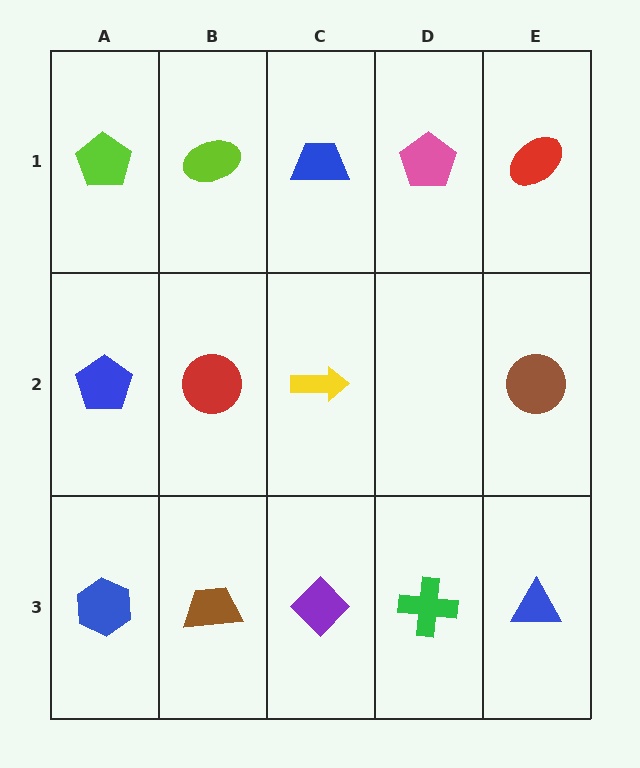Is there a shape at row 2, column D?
No, that cell is empty.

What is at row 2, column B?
A red circle.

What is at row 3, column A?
A blue hexagon.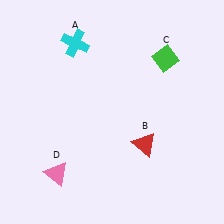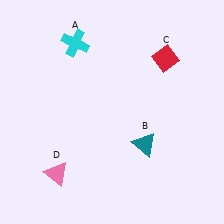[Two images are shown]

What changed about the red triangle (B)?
In Image 1, B is red. In Image 2, it changed to teal.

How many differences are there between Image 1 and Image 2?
There are 2 differences between the two images.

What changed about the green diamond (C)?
In Image 1, C is green. In Image 2, it changed to red.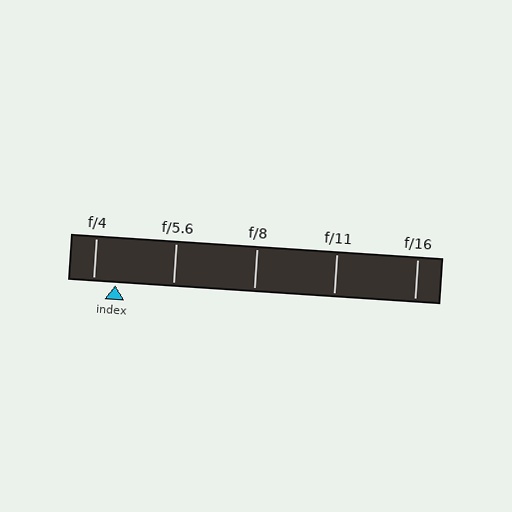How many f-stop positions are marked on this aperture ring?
There are 5 f-stop positions marked.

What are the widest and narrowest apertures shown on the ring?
The widest aperture shown is f/4 and the narrowest is f/16.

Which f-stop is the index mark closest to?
The index mark is closest to f/4.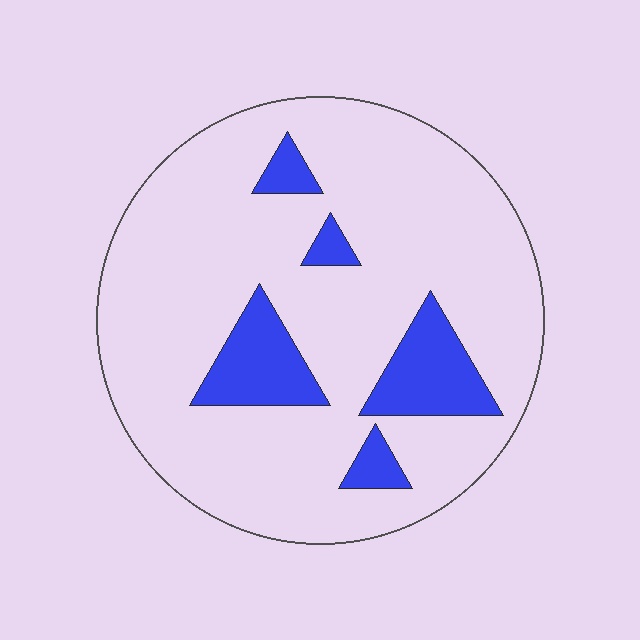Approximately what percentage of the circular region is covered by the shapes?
Approximately 15%.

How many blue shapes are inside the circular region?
5.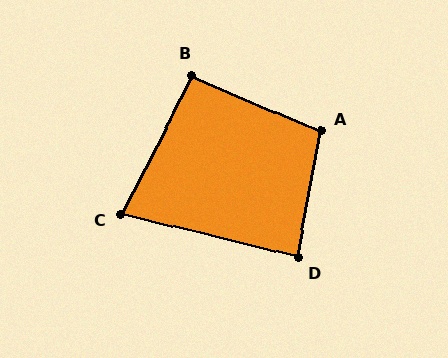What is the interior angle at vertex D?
Approximately 86 degrees (approximately right).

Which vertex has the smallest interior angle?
C, at approximately 77 degrees.